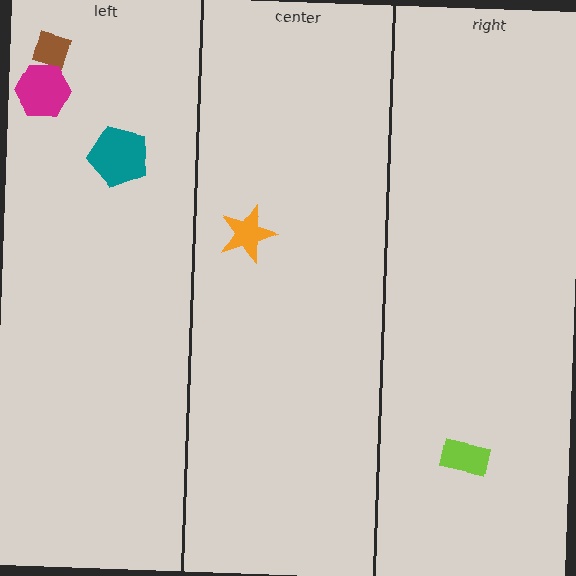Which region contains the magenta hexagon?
The left region.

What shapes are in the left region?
The brown diamond, the magenta hexagon, the teal pentagon.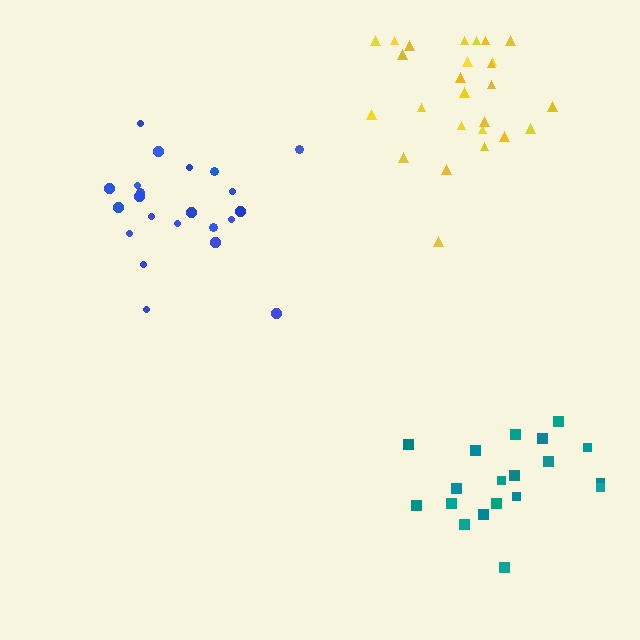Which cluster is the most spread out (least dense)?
Teal.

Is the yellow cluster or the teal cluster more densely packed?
Yellow.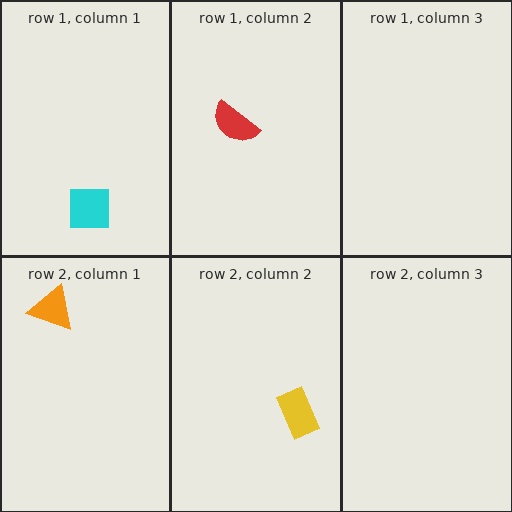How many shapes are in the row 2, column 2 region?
1.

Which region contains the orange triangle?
The row 2, column 1 region.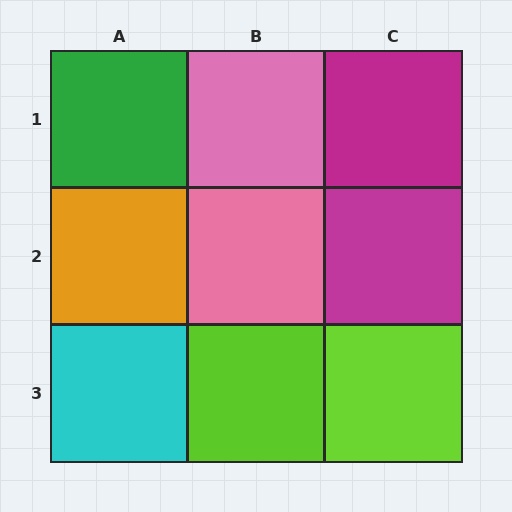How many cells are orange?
1 cell is orange.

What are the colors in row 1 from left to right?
Green, pink, magenta.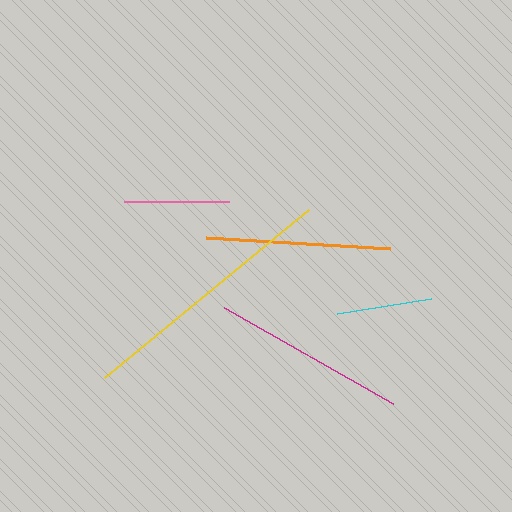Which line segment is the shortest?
The cyan line is the shortest at approximately 95 pixels.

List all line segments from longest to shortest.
From longest to shortest: yellow, magenta, orange, pink, cyan.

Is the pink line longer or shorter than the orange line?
The orange line is longer than the pink line.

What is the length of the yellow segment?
The yellow segment is approximately 264 pixels long.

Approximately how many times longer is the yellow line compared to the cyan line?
The yellow line is approximately 2.8 times the length of the cyan line.